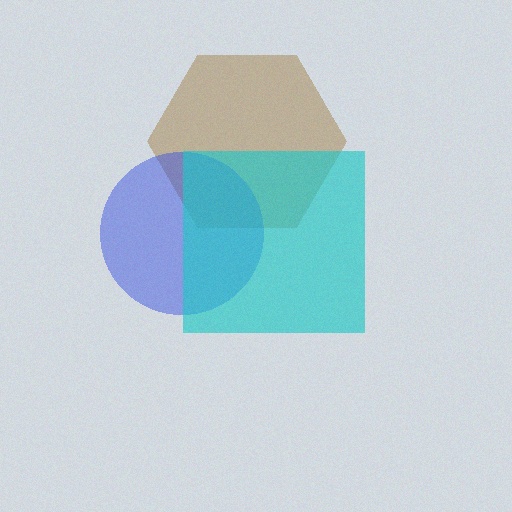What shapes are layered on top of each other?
The layered shapes are: a brown hexagon, a blue circle, a cyan square.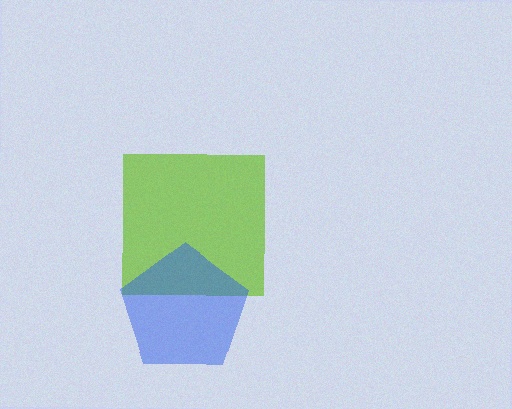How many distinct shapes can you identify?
There are 2 distinct shapes: a lime square, a blue pentagon.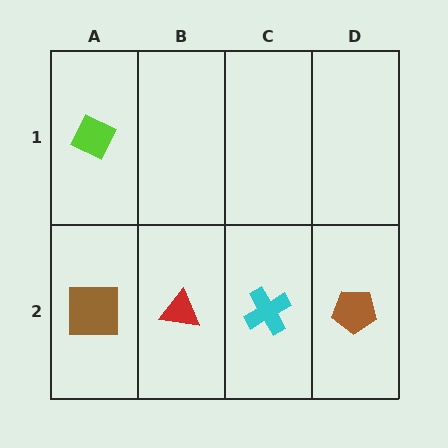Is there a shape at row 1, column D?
No, that cell is empty.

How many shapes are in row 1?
1 shape.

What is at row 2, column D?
A brown pentagon.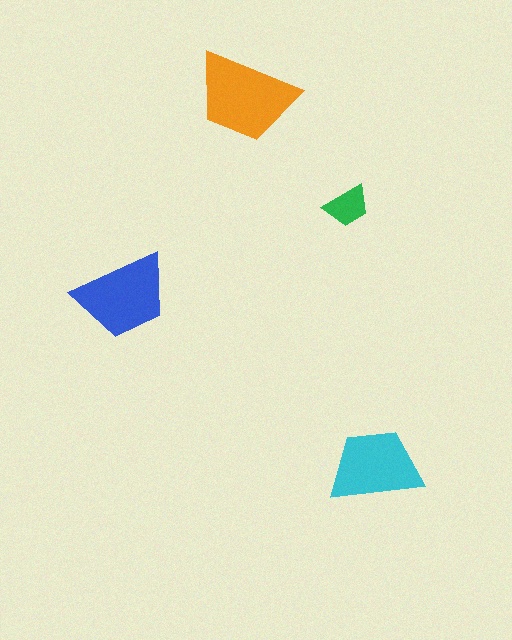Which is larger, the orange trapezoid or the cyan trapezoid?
The orange one.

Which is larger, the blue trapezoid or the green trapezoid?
The blue one.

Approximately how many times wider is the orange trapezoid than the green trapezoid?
About 2.5 times wider.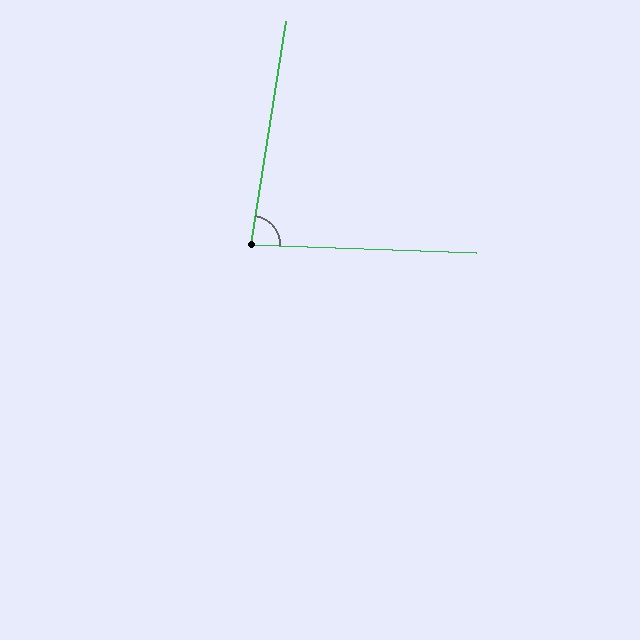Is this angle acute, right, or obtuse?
It is acute.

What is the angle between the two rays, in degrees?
Approximately 83 degrees.